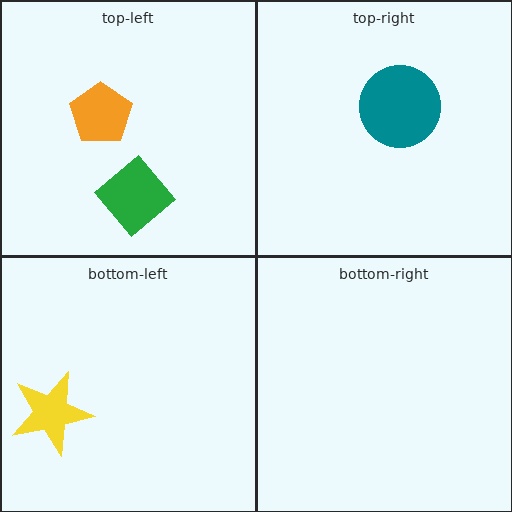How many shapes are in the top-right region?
1.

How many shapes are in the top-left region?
2.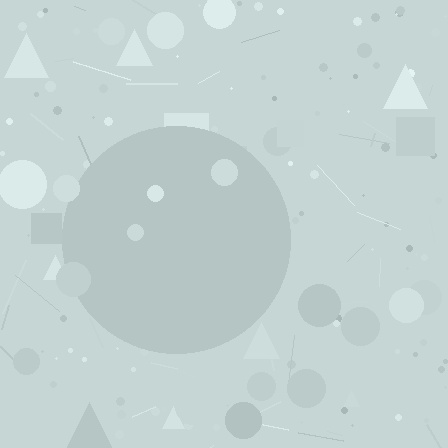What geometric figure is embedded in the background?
A circle is embedded in the background.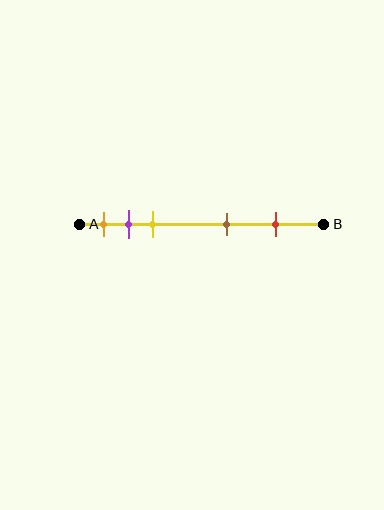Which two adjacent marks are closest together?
The purple and yellow marks are the closest adjacent pair.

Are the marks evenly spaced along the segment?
No, the marks are not evenly spaced.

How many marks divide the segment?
There are 5 marks dividing the segment.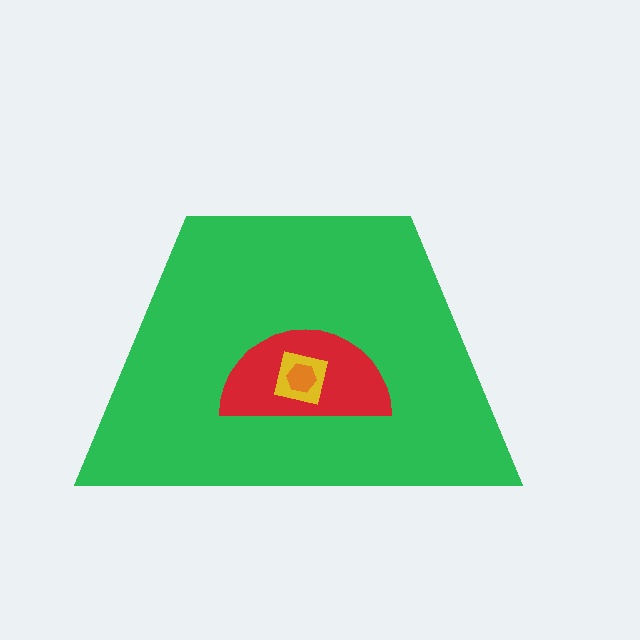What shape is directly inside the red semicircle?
The yellow square.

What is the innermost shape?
The orange hexagon.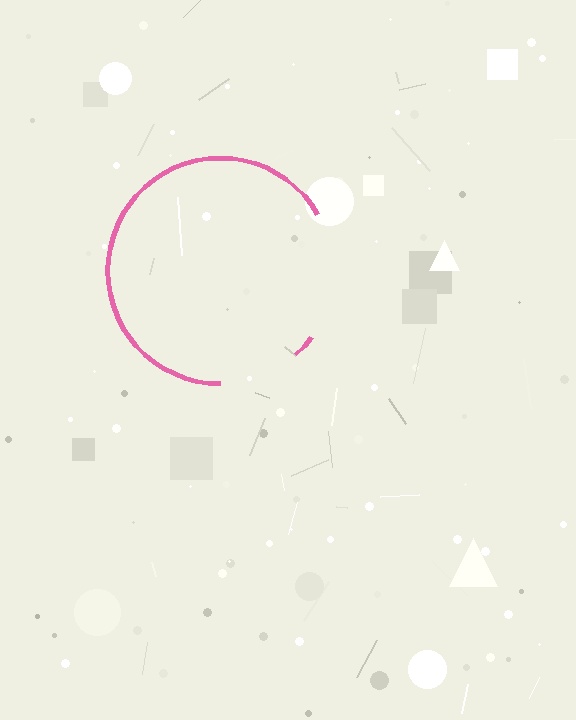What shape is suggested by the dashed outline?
The dashed outline suggests a circle.